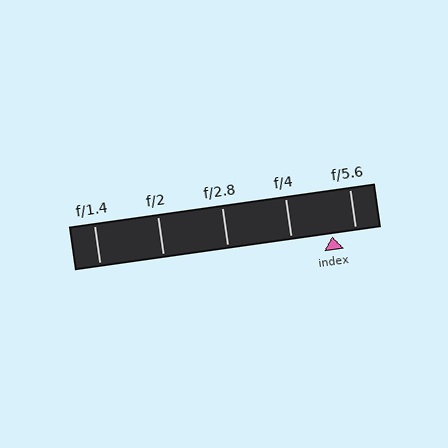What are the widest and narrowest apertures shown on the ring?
The widest aperture shown is f/1.4 and the narrowest is f/5.6.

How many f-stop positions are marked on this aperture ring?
There are 5 f-stop positions marked.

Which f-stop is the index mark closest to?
The index mark is closest to f/5.6.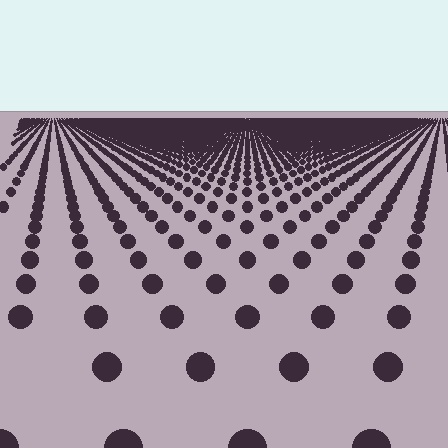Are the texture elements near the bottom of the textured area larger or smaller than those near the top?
Larger. Near the bottom, elements are closer to the viewer and appear at a bigger on-screen size.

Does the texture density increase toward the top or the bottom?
Density increases toward the top.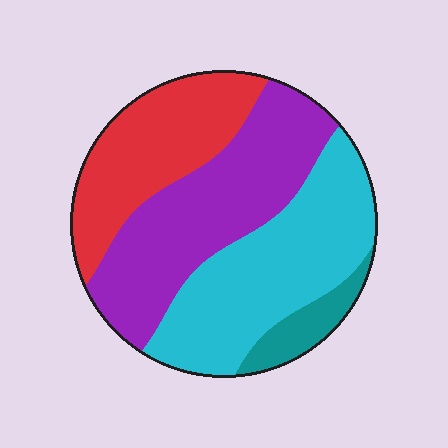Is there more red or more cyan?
Cyan.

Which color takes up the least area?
Teal, at roughly 5%.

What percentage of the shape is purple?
Purple covers around 35% of the shape.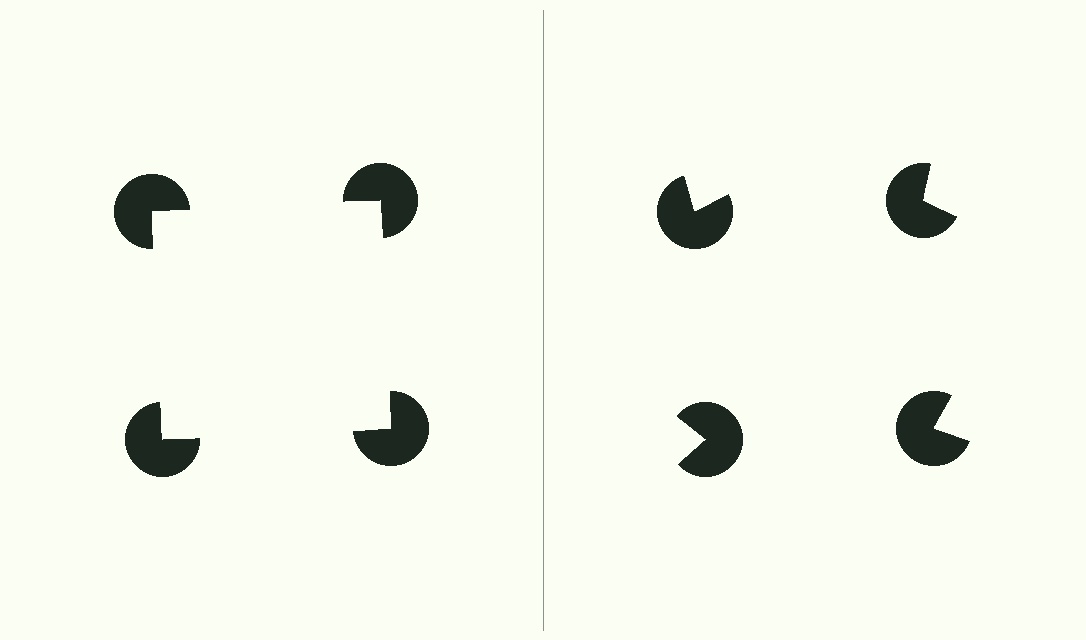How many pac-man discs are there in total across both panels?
8 — 4 on each side.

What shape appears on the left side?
An illusory square.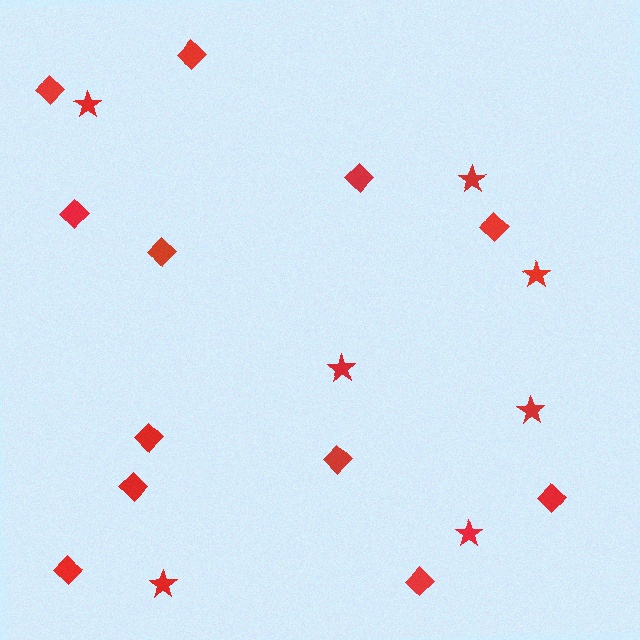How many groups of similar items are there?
There are 2 groups: one group of diamonds (12) and one group of stars (7).